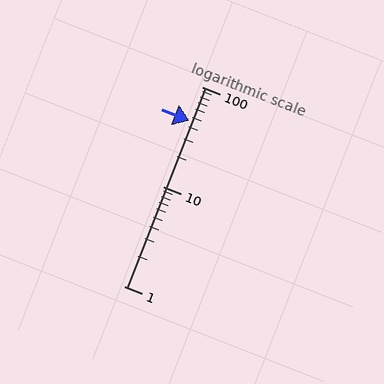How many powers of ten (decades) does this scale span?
The scale spans 2 decades, from 1 to 100.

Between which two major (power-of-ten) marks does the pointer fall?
The pointer is between 10 and 100.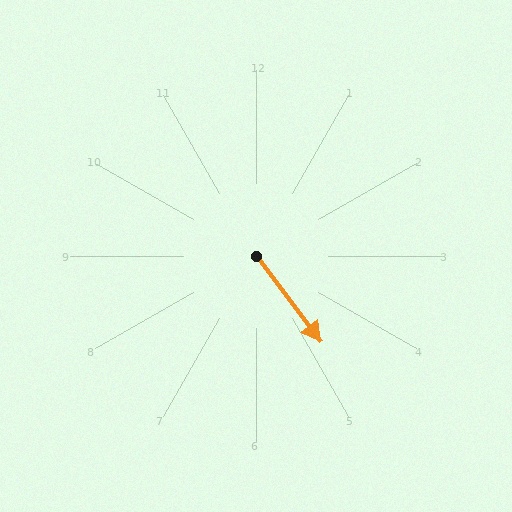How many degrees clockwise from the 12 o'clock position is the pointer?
Approximately 143 degrees.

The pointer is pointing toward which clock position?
Roughly 5 o'clock.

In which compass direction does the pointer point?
Southeast.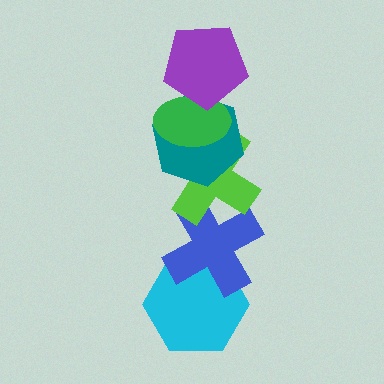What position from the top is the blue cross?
The blue cross is 5th from the top.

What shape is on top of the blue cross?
The lime cross is on top of the blue cross.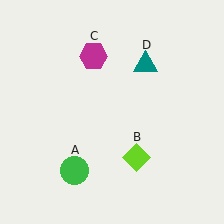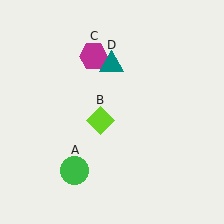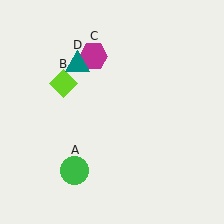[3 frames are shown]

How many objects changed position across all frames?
2 objects changed position: lime diamond (object B), teal triangle (object D).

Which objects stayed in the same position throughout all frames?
Green circle (object A) and magenta hexagon (object C) remained stationary.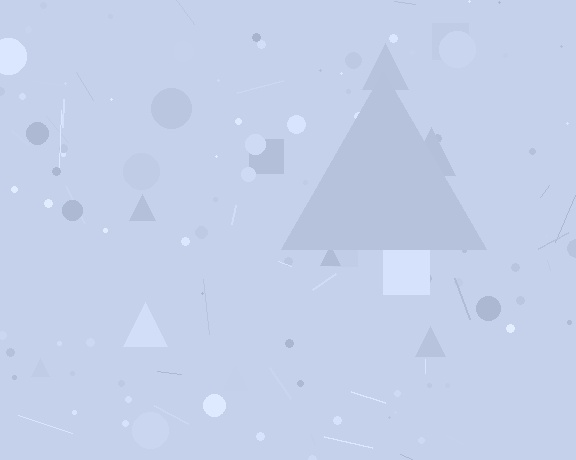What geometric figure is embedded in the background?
A triangle is embedded in the background.